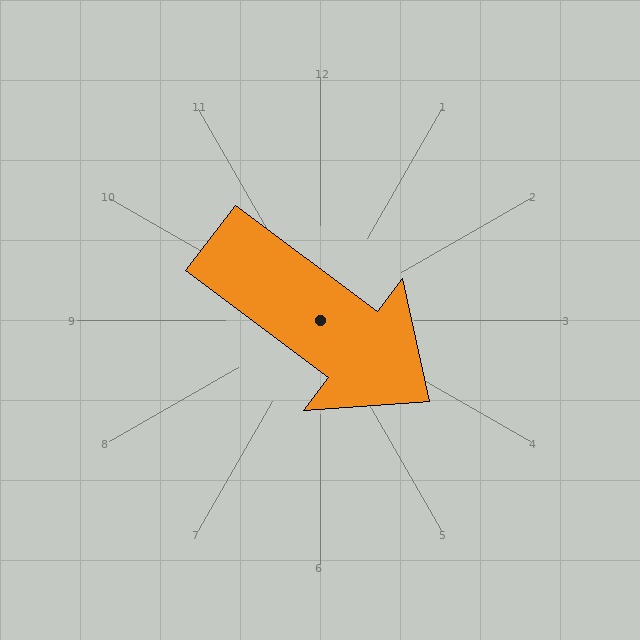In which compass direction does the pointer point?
Southeast.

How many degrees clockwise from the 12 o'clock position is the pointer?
Approximately 127 degrees.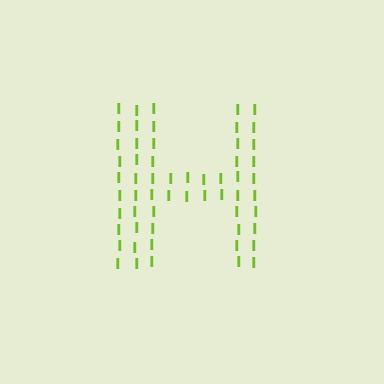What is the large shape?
The large shape is the letter H.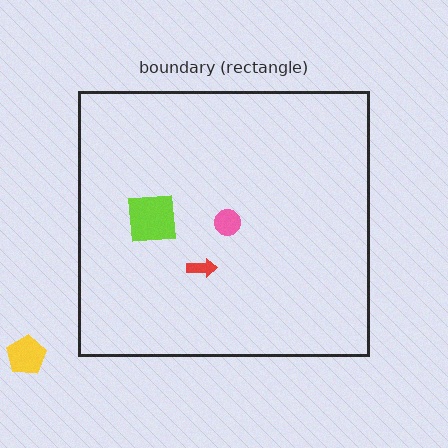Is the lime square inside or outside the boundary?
Inside.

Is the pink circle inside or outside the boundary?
Inside.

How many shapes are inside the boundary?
3 inside, 1 outside.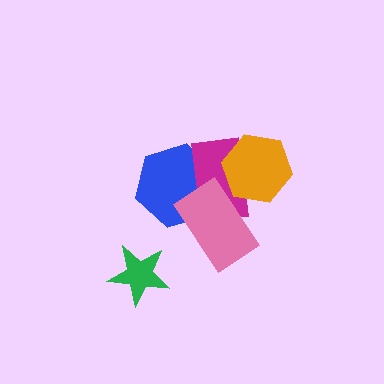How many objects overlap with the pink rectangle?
2 objects overlap with the pink rectangle.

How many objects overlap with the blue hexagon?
2 objects overlap with the blue hexagon.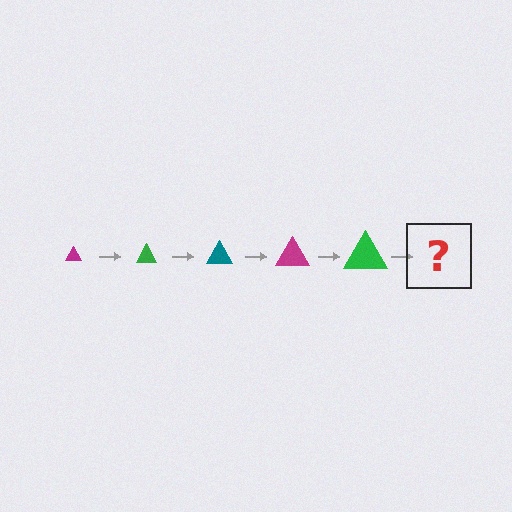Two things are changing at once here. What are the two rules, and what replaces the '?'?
The two rules are that the triangle grows larger each step and the color cycles through magenta, green, and teal. The '?' should be a teal triangle, larger than the previous one.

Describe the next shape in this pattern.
It should be a teal triangle, larger than the previous one.